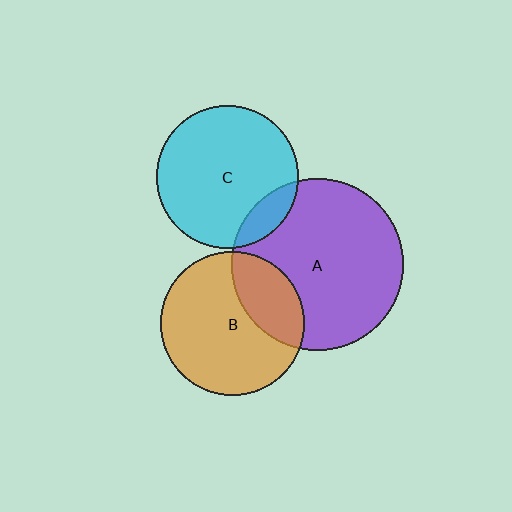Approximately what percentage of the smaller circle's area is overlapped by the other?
Approximately 30%.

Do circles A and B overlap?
Yes.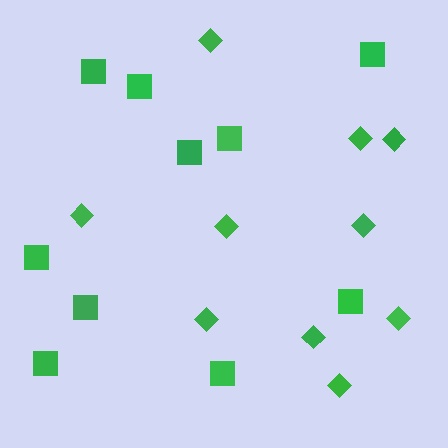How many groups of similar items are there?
There are 2 groups: one group of squares (10) and one group of diamonds (10).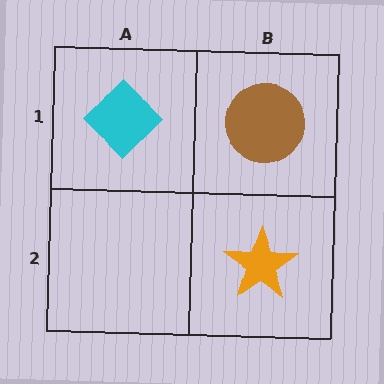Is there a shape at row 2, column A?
No, that cell is empty.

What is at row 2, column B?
An orange star.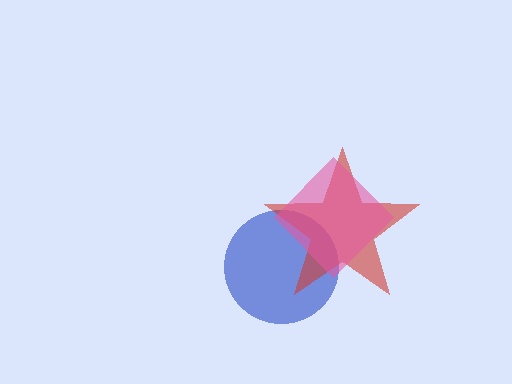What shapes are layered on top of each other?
The layered shapes are: a blue circle, a red star, a pink diamond.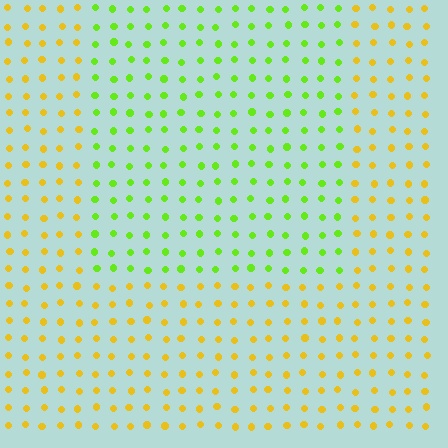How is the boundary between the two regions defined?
The boundary is defined purely by a slight shift in hue (about 50 degrees). Spacing, size, and orientation are identical on both sides.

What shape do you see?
I see a rectangle.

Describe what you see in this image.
The image is filled with small yellow elements in a uniform arrangement. A rectangle-shaped region is visible where the elements are tinted to a slightly different hue, forming a subtle color boundary.